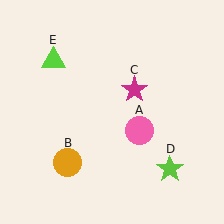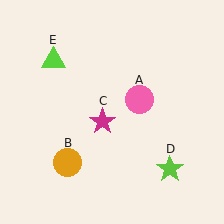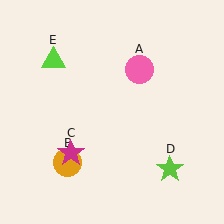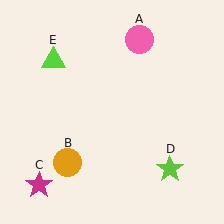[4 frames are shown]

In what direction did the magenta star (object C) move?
The magenta star (object C) moved down and to the left.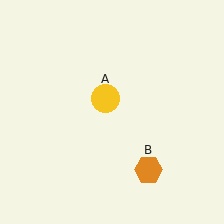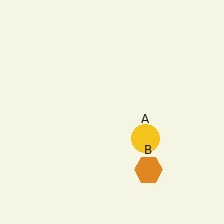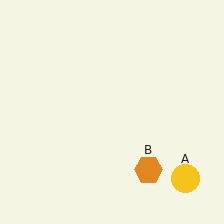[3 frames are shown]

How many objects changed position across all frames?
1 object changed position: yellow circle (object A).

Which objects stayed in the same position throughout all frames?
Orange hexagon (object B) remained stationary.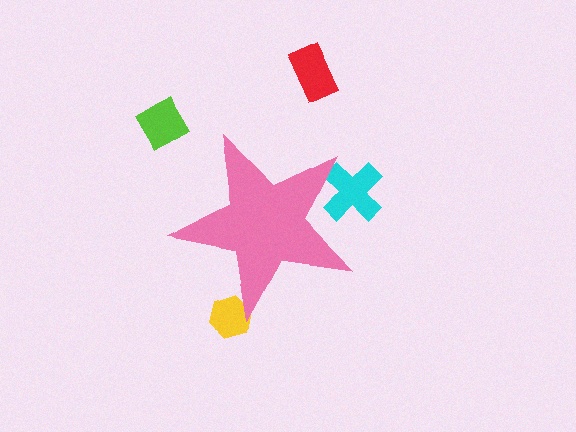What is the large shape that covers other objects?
A pink star.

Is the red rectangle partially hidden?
No, the red rectangle is fully visible.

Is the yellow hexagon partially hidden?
Yes, the yellow hexagon is partially hidden behind the pink star.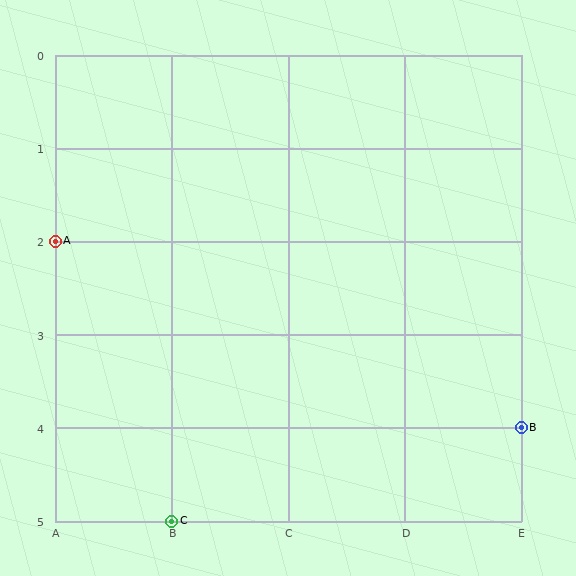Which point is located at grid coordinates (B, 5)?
Point C is at (B, 5).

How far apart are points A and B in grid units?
Points A and B are 4 columns and 2 rows apart (about 4.5 grid units diagonally).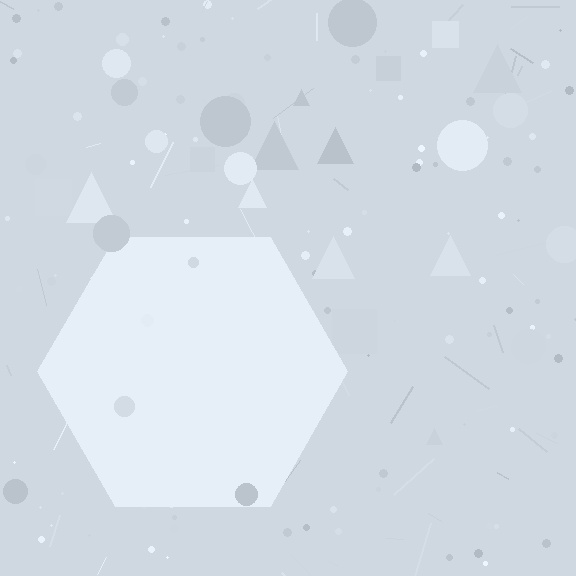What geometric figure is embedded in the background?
A hexagon is embedded in the background.